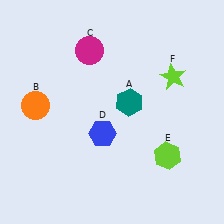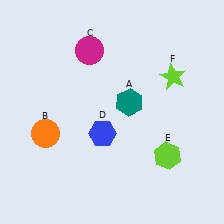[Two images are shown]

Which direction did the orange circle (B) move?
The orange circle (B) moved down.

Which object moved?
The orange circle (B) moved down.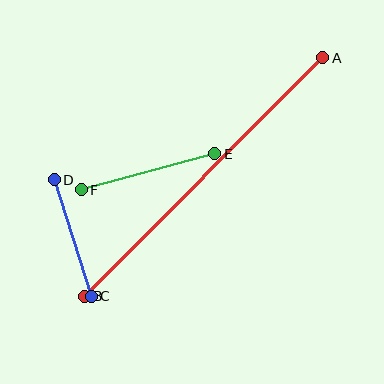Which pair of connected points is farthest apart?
Points A and B are farthest apart.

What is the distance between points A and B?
The distance is approximately 337 pixels.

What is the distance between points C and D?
The distance is approximately 122 pixels.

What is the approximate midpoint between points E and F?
The midpoint is at approximately (148, 172) pixels.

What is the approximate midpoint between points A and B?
The midpoint is at approximately (203, 177) pixels.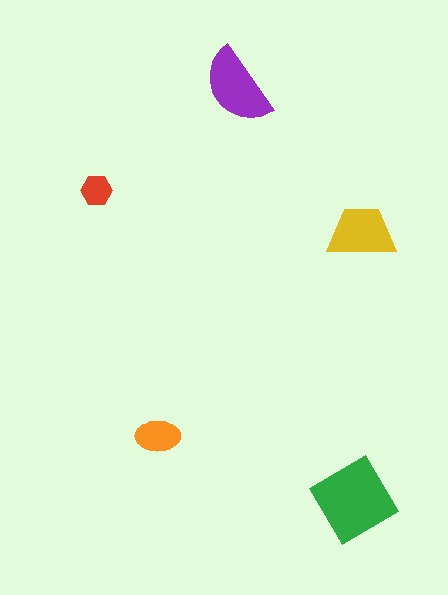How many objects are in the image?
There are 5 objects in the image.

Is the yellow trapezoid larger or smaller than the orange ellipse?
Larger.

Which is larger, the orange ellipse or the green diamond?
The green diamond.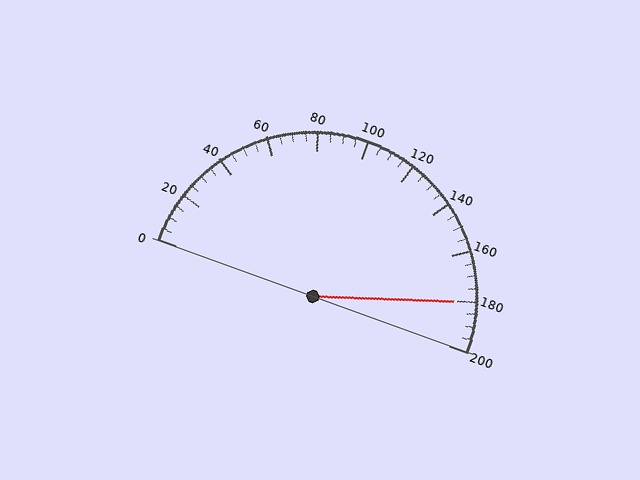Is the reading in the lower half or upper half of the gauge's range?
The reading is in the upper half of the range (0 to 200).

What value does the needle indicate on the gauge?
The needle indicates approximately 180.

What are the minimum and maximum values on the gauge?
The gauge ranges from 0 to 200.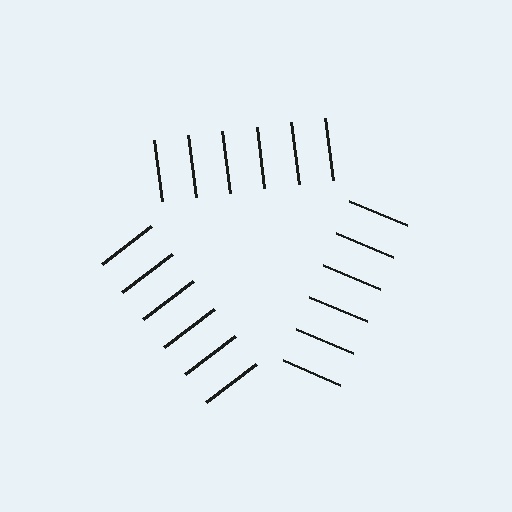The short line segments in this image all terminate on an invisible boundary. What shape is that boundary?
An illusory triangle — the line segments terminate on its edges but no continuous stroke is drawn.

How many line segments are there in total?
18 — 6 along each of the 3 edges.